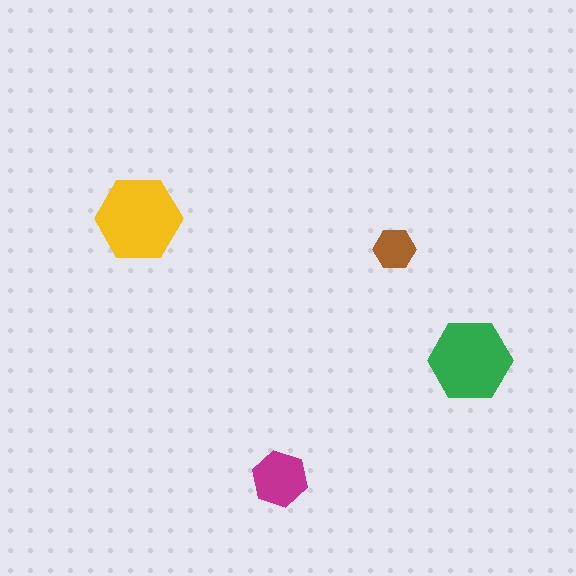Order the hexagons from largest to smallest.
the yellow one, the green one, the magenta one, the brown one.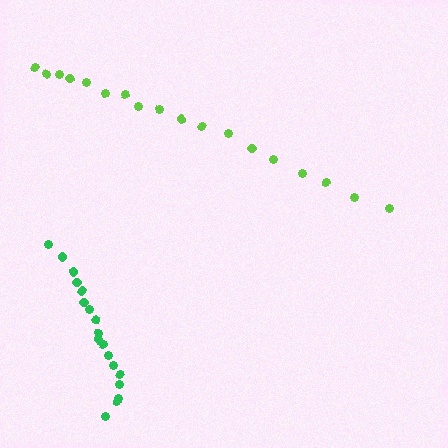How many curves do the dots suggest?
There are 2 distinct paths.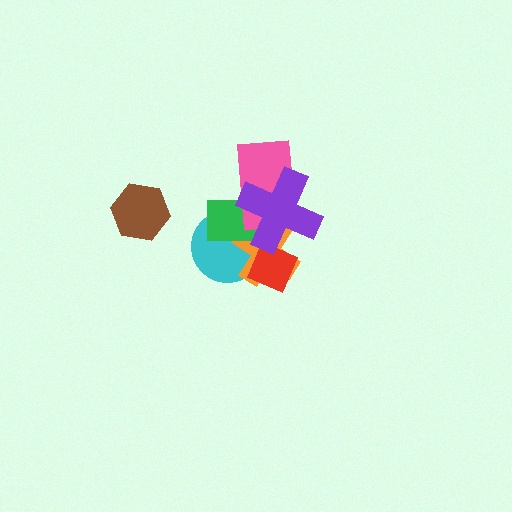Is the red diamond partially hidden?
Yes, it is partially covered by another shape.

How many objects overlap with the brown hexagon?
0 objects overlap with the brown hexagon.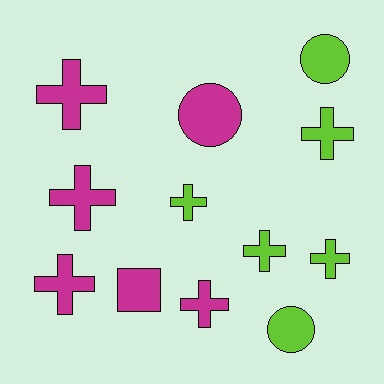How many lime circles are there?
There are 2 lime circles.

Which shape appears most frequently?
Cross, with 8 objects.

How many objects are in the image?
There are 12 objects.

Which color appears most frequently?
Lime, with 6 objects.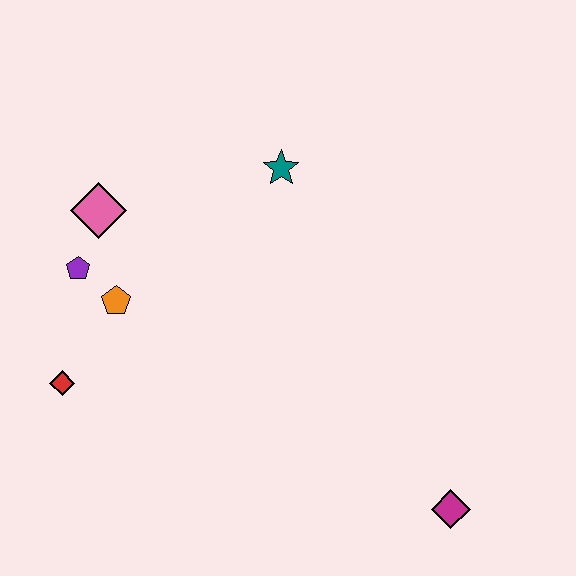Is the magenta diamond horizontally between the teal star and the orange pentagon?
No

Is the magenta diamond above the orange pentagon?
No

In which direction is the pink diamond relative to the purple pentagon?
The pink diamond is above the purple pentagon.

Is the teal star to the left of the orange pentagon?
No